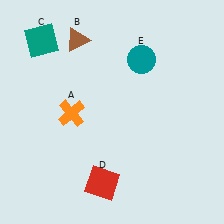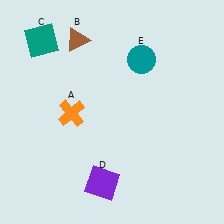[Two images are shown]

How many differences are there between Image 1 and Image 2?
There is 1 difference between the two images.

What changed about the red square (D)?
In Image 1, D is red. In Image 2, it changed to purple.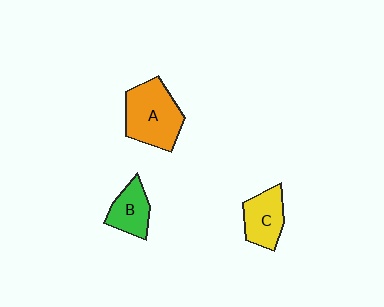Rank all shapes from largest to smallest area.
From largest to smallest: A (orange), C (yellow), B (green).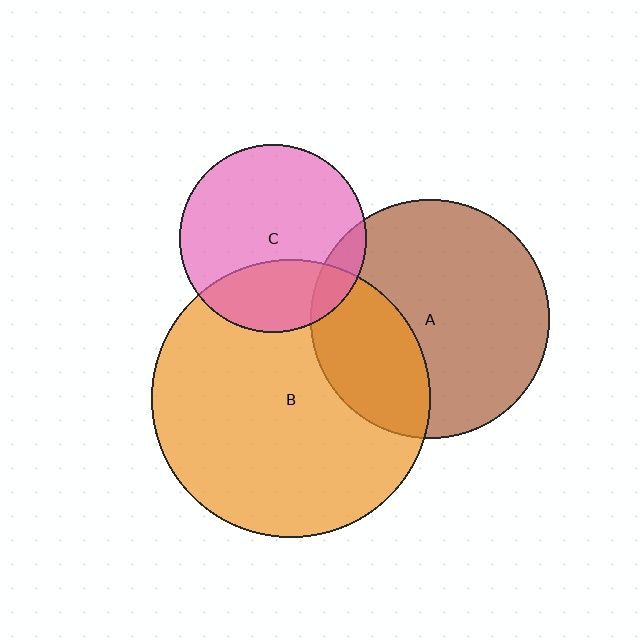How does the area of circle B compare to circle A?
Approximately 1.4 times.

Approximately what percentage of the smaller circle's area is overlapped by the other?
Approximately 30%.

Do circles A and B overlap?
Yes.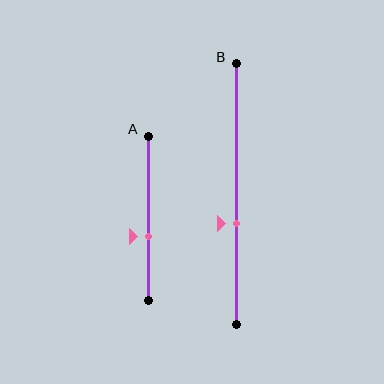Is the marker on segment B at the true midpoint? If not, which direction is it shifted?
No, the marker on segment B is shifted downward by about 11% of the segment length.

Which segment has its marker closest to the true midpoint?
Segment A has its marker closest to the true midpoint.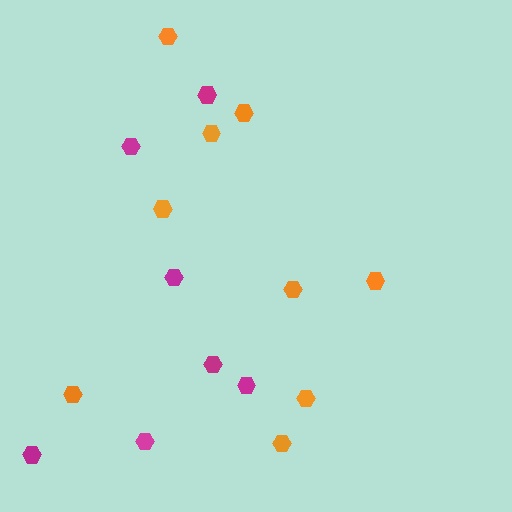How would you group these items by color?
There are 2 groups: one group of magenta hexagons (7) and one group of orange hexagons (9).